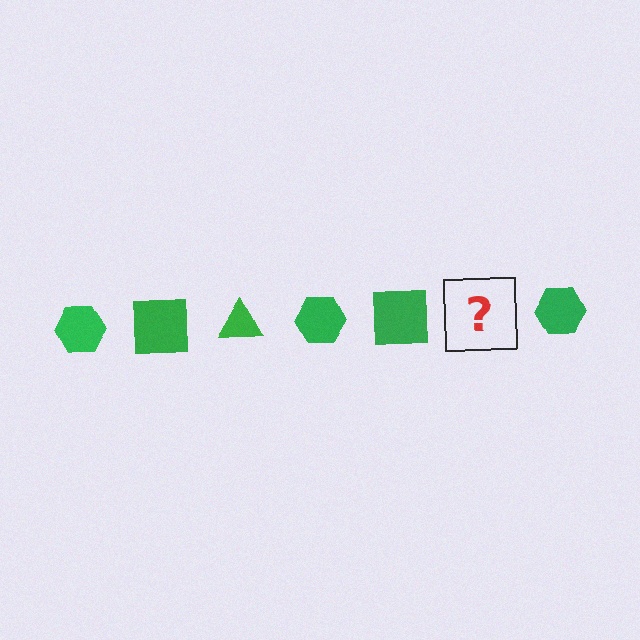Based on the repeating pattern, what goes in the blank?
The blank should be a green triangle.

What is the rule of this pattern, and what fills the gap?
The rule is that the pattern cycles through hexagon, square, triangle shapes in green. The gap should be filled with a green triangle.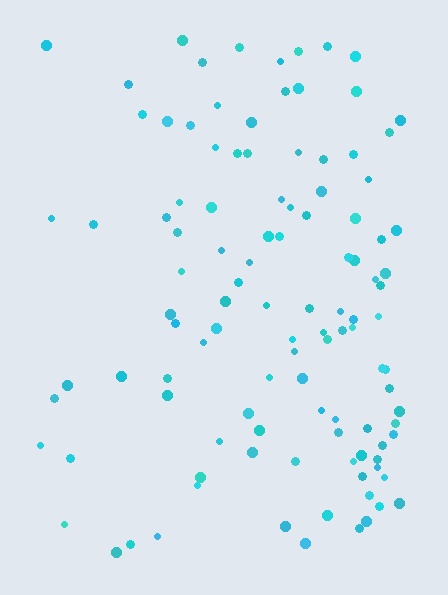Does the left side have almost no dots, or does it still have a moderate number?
Still a moderate number, just noticeably fewer than the right.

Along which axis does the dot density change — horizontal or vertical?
Horizontal.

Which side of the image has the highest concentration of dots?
The right.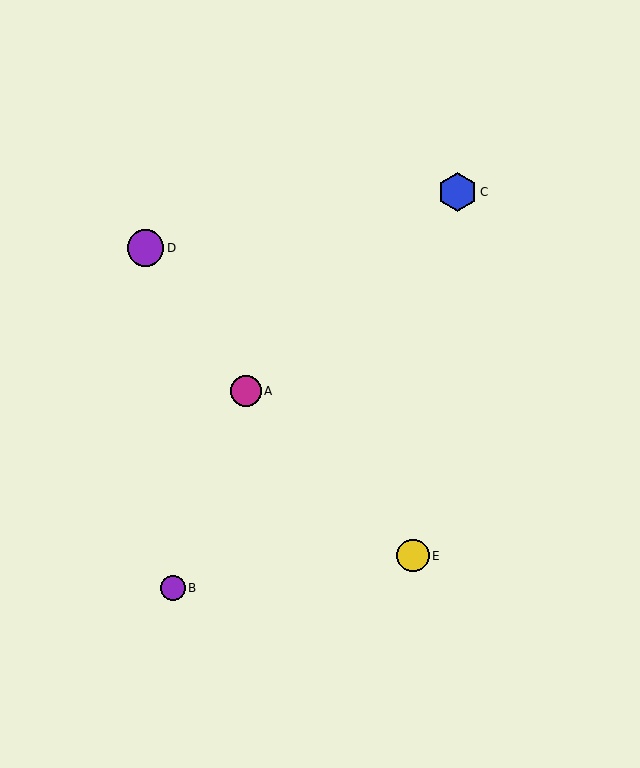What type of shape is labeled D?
Shape D is a purple circle.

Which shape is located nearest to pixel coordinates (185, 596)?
The purple circle (labeled B) at (173, 588) is nearest to that location.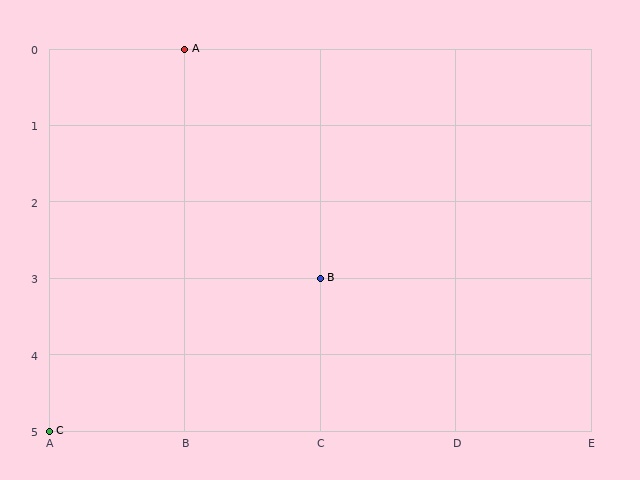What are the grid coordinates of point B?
Point B is at grid coordinates (C, 3).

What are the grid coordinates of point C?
Point C is at grid coordinates (A, 5).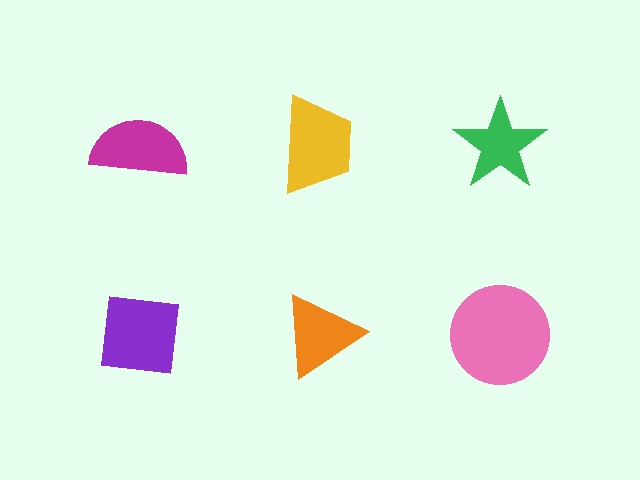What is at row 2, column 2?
An orange triangle.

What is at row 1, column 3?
A green star.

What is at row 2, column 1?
A purple square.